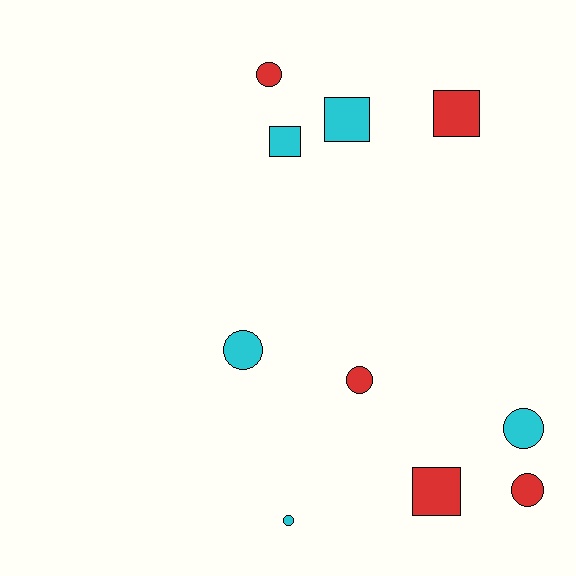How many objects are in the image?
There are 10 objects.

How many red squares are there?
There are 2 red squares.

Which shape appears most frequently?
Circle, with 6 objects.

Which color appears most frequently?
Red, with 5 objects.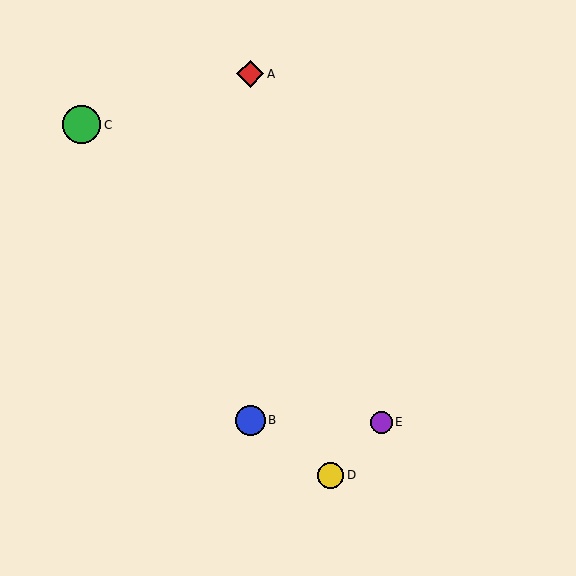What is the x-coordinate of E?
Object E is at x≈381.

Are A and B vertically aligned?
Yes, both are at x≈250.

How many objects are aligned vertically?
2 objects (A, B) are aligned vertically.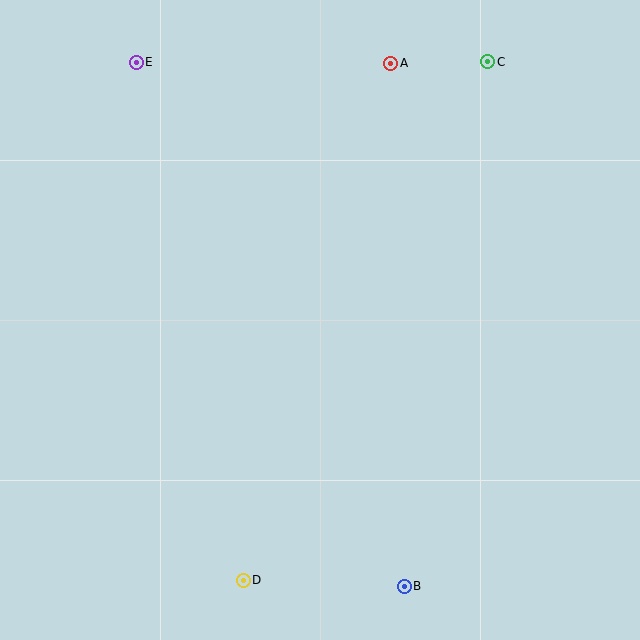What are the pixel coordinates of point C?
Point C is at (488, 62).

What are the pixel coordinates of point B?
Point B is at (404, 586).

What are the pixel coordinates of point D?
Point D is at (243, 580).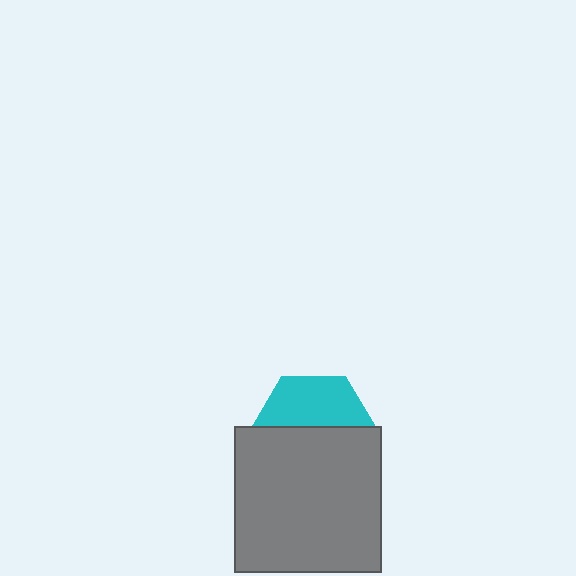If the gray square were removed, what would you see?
You would see the complete cyan hexagon.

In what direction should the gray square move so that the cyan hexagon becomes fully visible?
The gray square should move down. That is the shortest direction to clear the overlap and leave the cyan hexagon fully visible.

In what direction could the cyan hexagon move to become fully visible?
The cyan hexagon could move up. That would shift it out from behind the gray square entirely.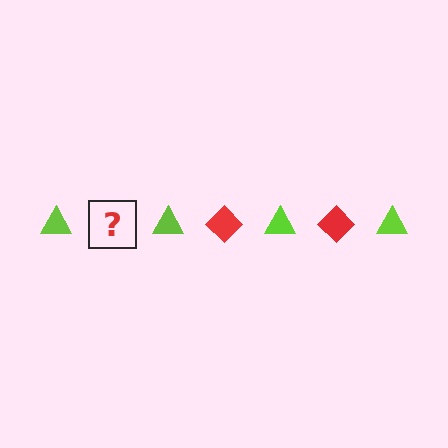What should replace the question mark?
The question mark should be replaced with a red diamond.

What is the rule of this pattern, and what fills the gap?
The rule is that the pattern alternates between lime triangle and red diamond. The gap should be filled with a red diamond.